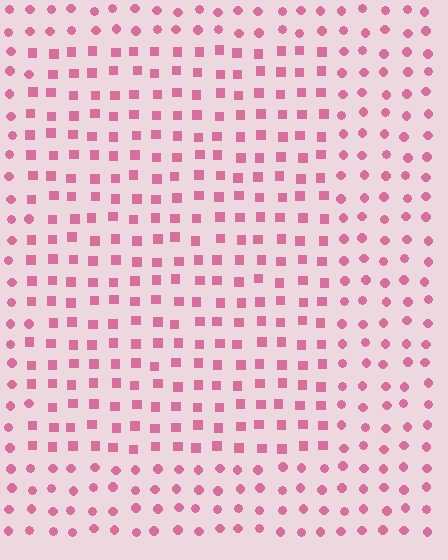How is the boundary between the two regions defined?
The boundary is defined by a change in element shape: squares inside vs. circles outside. All elements share the same color and spacing.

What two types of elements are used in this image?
The image uses squares inside the rectangle region and circles outside it.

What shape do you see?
I see a rectangle.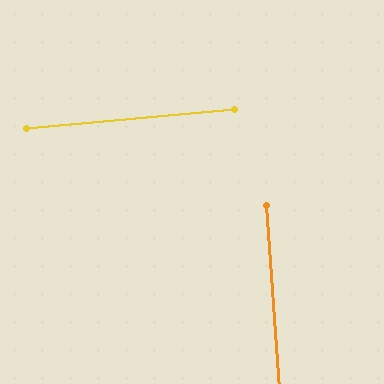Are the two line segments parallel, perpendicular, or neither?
Perpendicular — they meet at approximately 89°.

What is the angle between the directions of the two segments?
Approximately 89 degrees.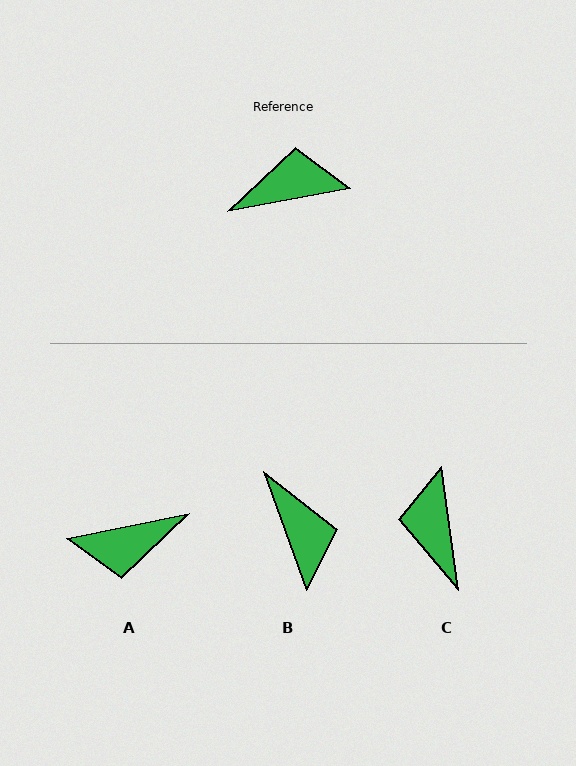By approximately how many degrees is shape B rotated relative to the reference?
Approximately 81 degrees clockwise.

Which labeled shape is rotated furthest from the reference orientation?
A, about 179 degrees away.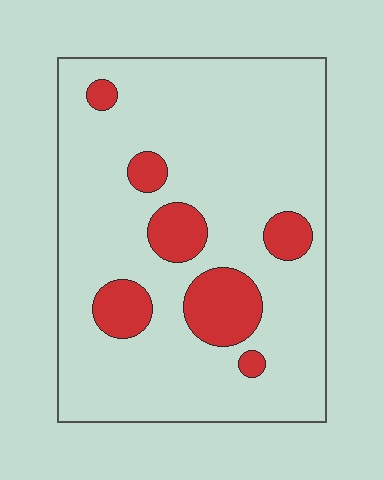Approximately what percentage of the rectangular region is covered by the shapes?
Approximately 15%.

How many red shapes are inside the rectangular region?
7.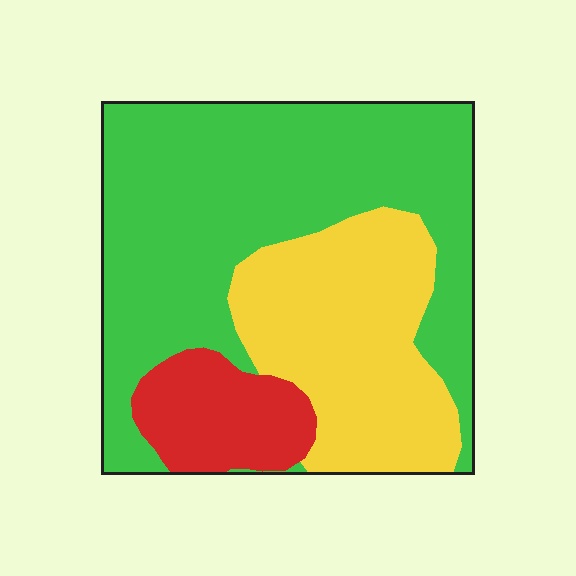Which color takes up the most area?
Green, at roughly 55%.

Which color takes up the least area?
Red, at roughly 15%.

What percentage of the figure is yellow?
Yellow covers around 30% of the figure.